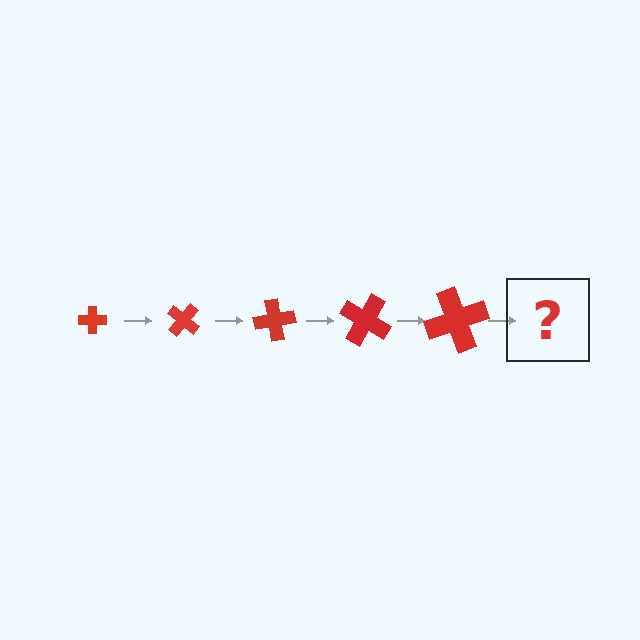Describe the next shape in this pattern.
It should be a cross, larger than the previous one and rotated 200 degrees from the start.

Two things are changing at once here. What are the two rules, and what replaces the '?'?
The two rules are that the cross grows larger each step and it rotates 40 degrees each step. The '?' should be a cross, larger than the previous one and rotated 200 degrees from the start.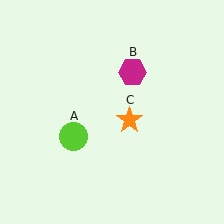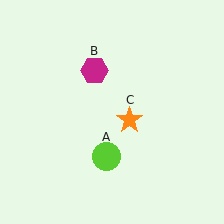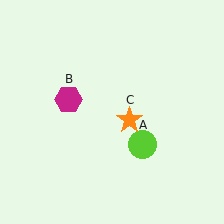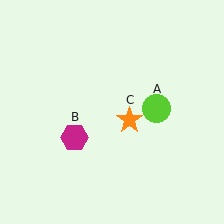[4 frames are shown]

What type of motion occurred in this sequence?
The lime circle (object A), magenta hexagon (object B) rotated counterclockwise around the center of the scene.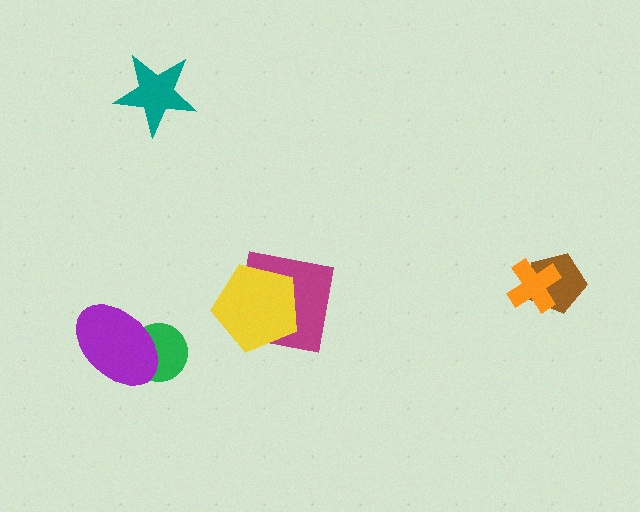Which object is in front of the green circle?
The purple ellipse is in front of the green circle.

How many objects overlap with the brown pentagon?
1 object overlaps with the brown pentagon.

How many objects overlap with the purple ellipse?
1 object overlaps with the purple ellipse.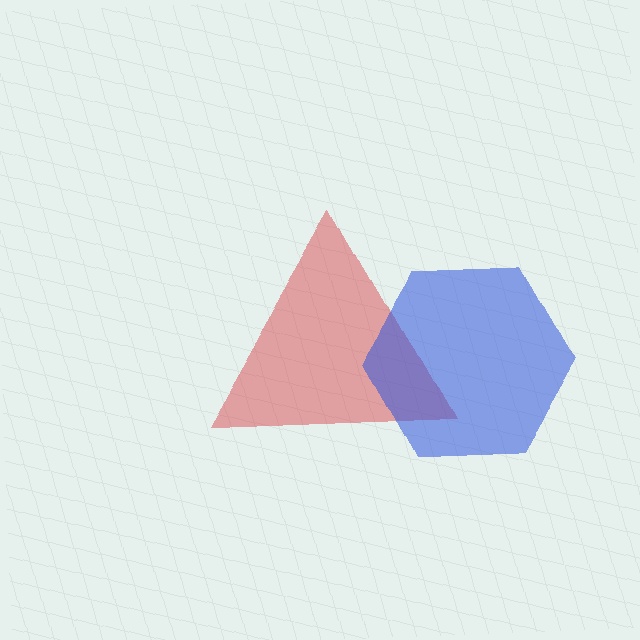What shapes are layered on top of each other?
The layered shapes are: a red triangle, a blue hexagon.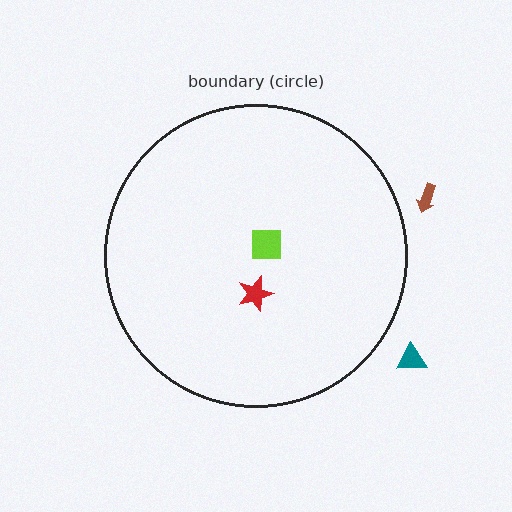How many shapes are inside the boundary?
2 inside, 2 outside.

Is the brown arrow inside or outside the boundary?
Outside.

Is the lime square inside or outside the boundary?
Inside.